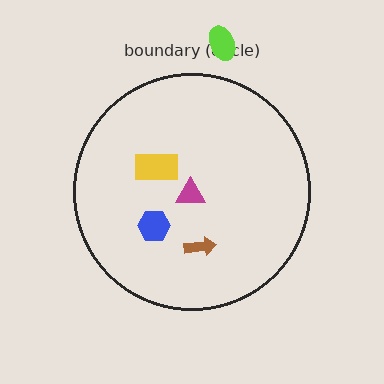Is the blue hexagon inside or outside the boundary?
Inside.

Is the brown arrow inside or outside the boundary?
Inside.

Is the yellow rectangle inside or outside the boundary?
Inside.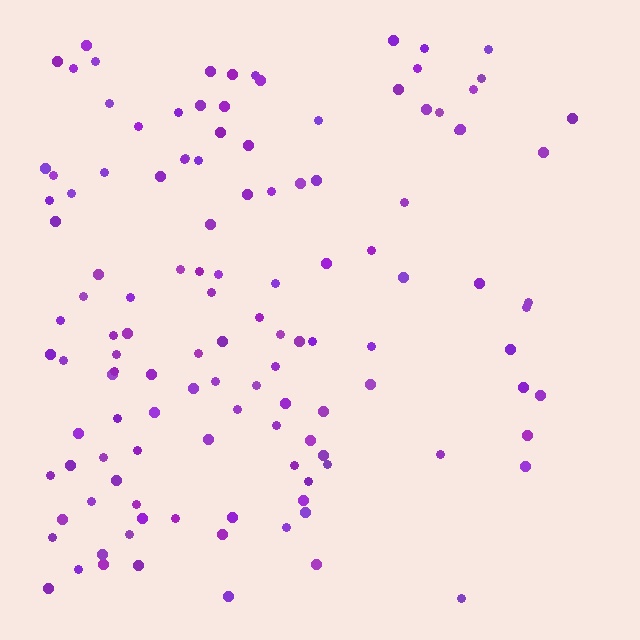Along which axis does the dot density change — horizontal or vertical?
Horizontal.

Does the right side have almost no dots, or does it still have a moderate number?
Still a moderate number, just noticeably fewer than the left.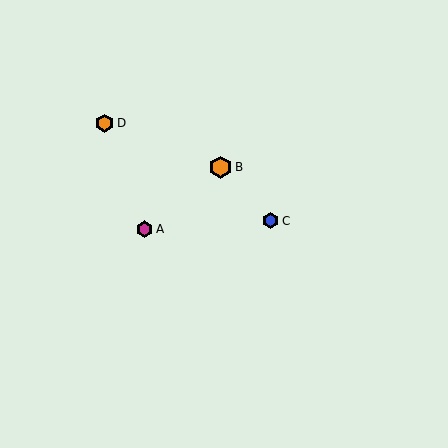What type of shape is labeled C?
Shape C is a blue hexagon.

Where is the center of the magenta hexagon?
The center of the magenta hexagon is at (144, 229).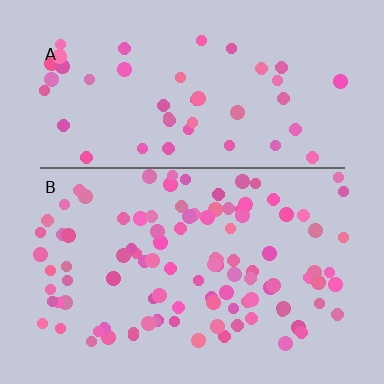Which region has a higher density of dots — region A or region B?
B (the bottom).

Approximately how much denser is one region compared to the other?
Approximately 2.2× — region B over region A.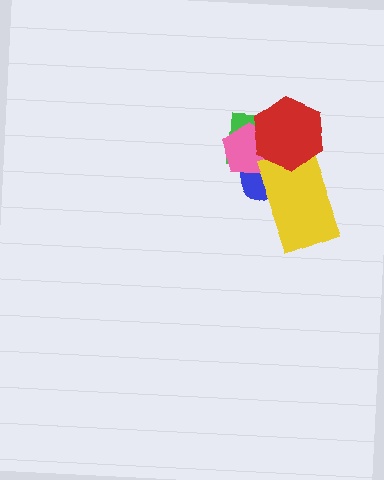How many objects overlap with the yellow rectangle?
2 objects overlap with the yellow rectangle.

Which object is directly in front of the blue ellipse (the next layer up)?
The pink pentagon is directly in front of the blue ellipse.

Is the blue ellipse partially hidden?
Yes, it is partially covered by another shape.